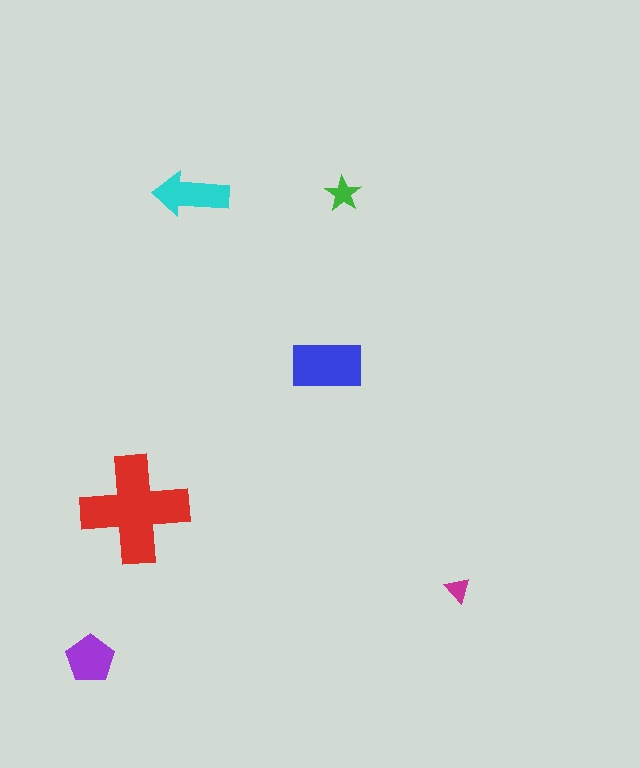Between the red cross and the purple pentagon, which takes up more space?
The red cross.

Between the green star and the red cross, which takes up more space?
The red cross.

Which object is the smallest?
The magenta triangle.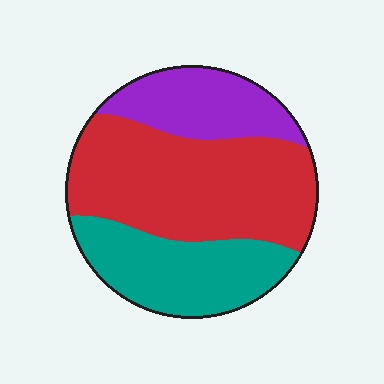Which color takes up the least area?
Purple, at roughly 20%.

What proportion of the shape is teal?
Teal takes up about one quarter (1/4) of the shape.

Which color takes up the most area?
Red, at roughly 50%.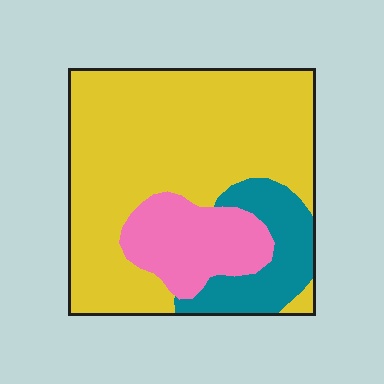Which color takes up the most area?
Yellow, at roughly 65%.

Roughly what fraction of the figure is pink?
Pink covers about 20% of the figure.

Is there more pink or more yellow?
Yellow.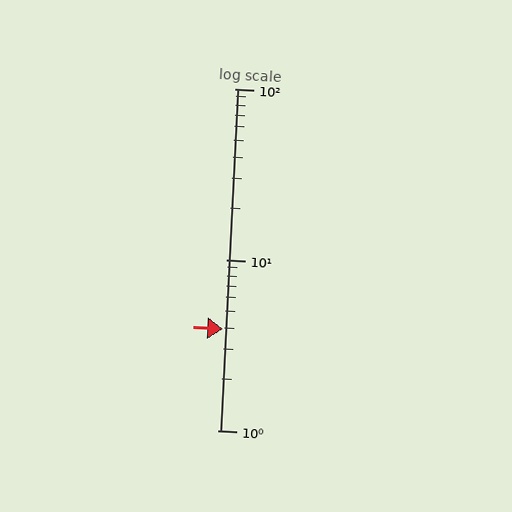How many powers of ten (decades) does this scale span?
The scale spans 2 decades, from 1 to 100.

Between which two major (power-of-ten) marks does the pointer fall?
The pointer is between 1 and 10.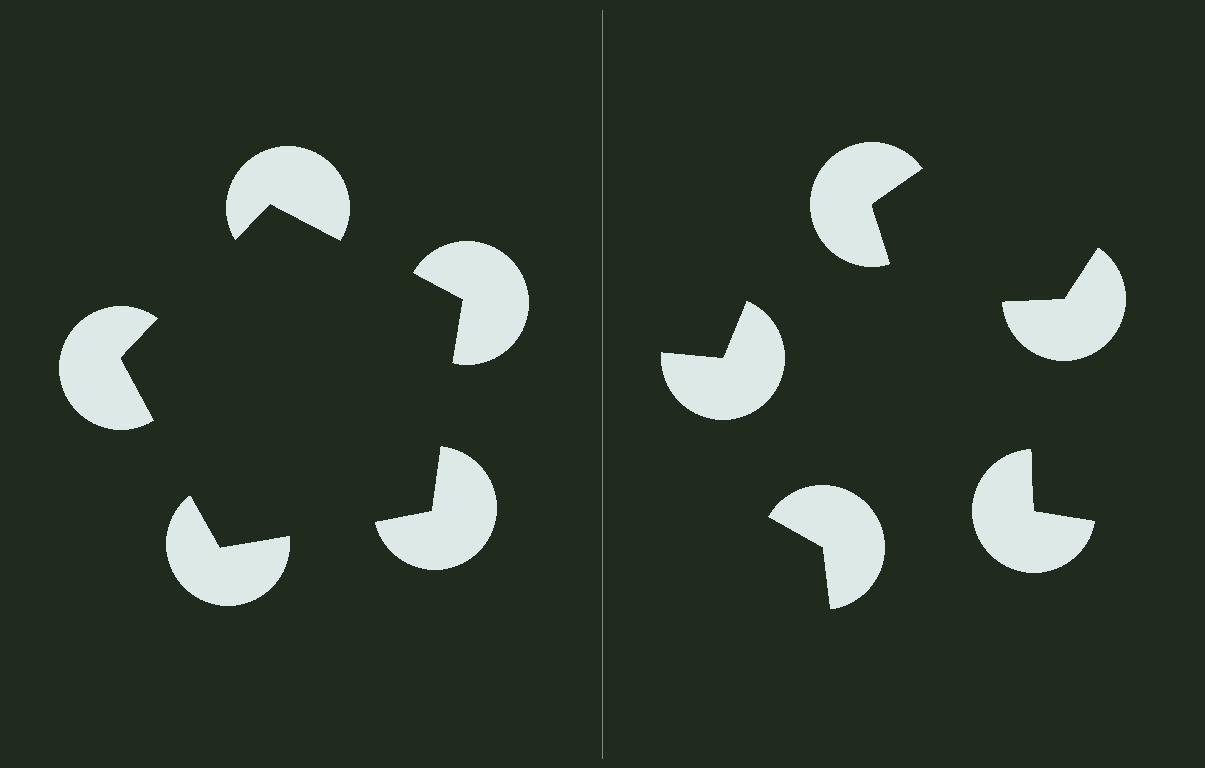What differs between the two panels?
The pac-man discs are positioned identically on both sides; only the wedge orientations differ. On the left they align to a pentagon; on the right they are misaligned.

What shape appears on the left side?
An illusory pentagon.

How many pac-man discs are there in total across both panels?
10 — 5 on each side.